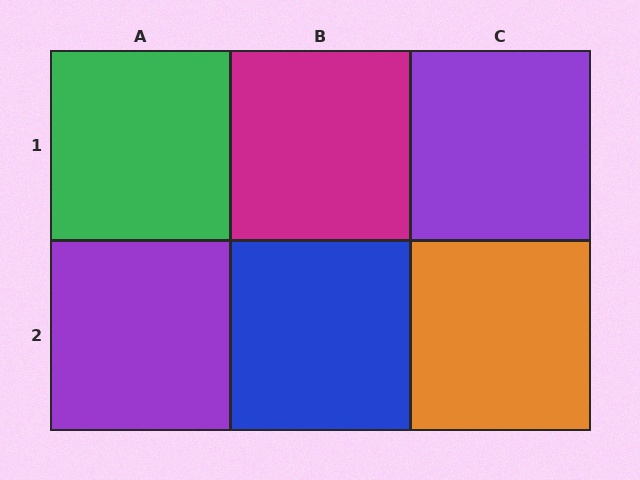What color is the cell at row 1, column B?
Magenta.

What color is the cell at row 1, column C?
Purple.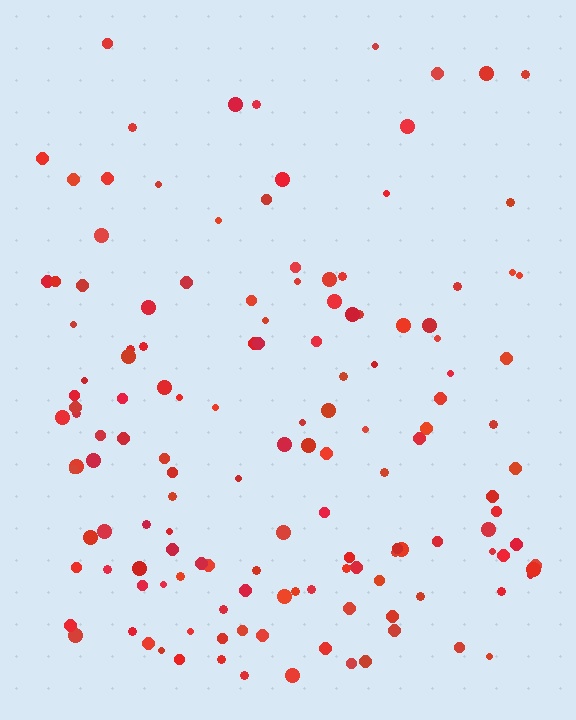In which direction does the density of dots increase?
From top to bottom, with the bottom side densest.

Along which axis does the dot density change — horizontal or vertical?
Vertical.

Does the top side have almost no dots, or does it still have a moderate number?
Still a moderate number, just noticeably fewer than the bottom.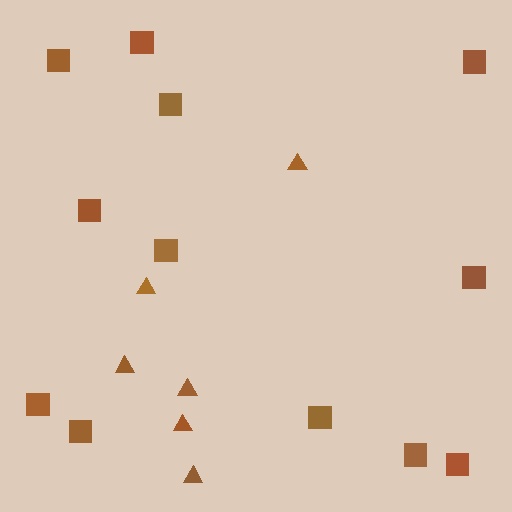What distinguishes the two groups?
There are 2 groups: one group of squares (12) and one group of triangles (6).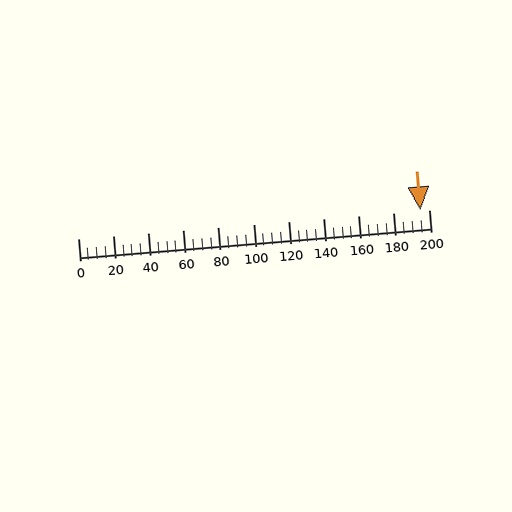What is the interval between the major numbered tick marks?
The major tick marks are spaced 20 units apart.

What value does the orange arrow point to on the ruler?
The orange arrow points to approximately 195.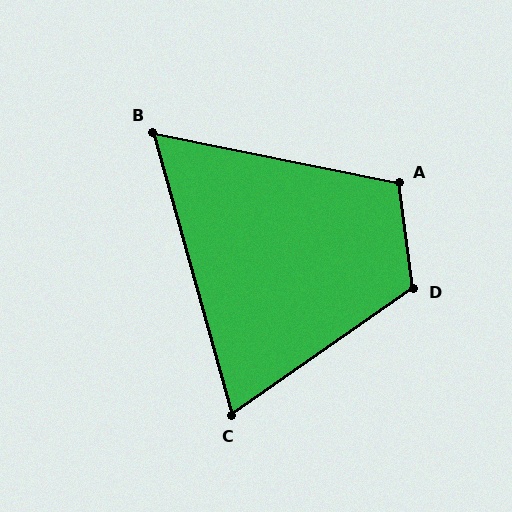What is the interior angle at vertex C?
Approximately 71 degrees (acute).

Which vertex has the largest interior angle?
D, at approximately 117 degrees.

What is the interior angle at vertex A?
Approximately 109 degrees (obtuse).